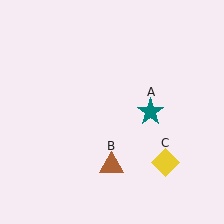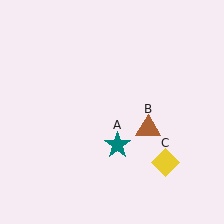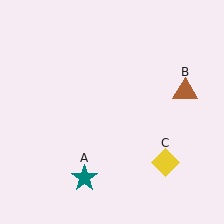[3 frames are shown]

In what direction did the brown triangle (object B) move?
The brown triangle (object B) moved up and to the right.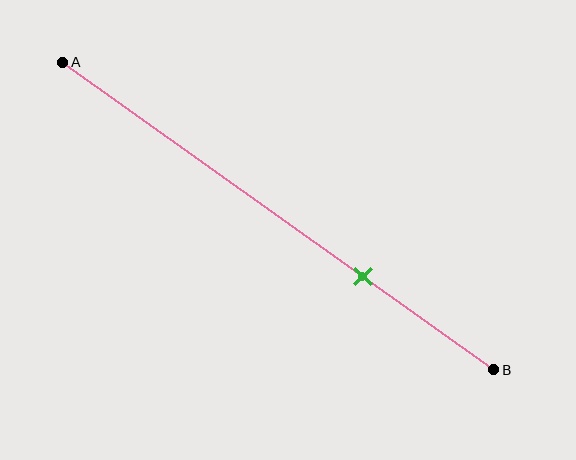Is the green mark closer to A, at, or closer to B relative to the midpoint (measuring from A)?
The green mark is closer to point B than the midpoint of segment AB.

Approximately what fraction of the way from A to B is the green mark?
The green mark is approximately 70% of the way from A to B.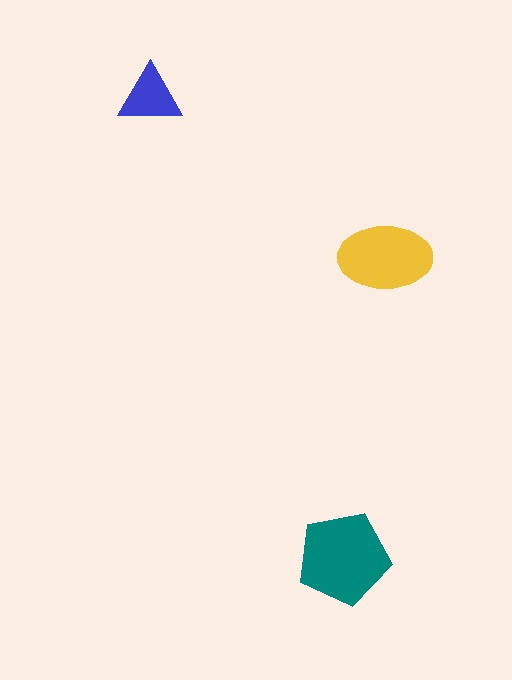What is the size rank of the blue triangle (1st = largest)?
3rd.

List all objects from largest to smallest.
The teal pentagon, the yellow ellipse, the blue triangle.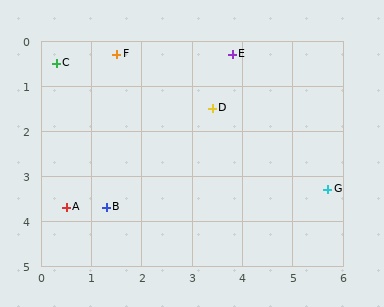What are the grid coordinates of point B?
Point B is at approximately (1.3, 3.7).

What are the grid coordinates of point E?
Point E is at approximately (3.8, 0.3).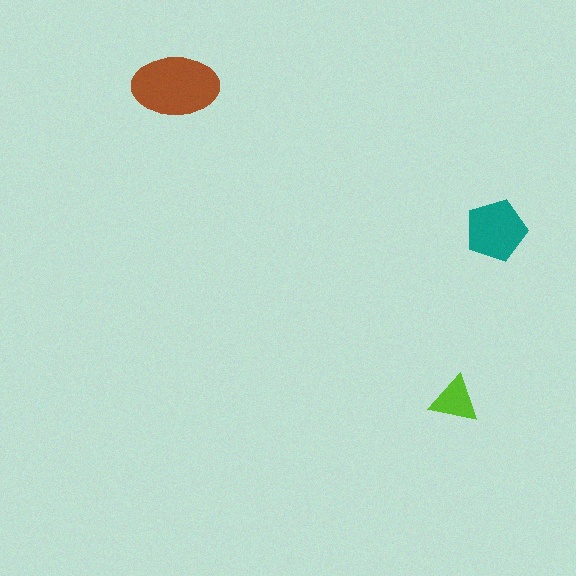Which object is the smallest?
The lime triangle.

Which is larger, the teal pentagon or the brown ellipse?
The brown ellipse.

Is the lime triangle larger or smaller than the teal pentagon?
Smaller.